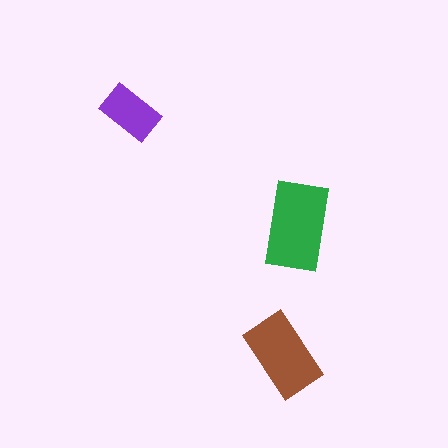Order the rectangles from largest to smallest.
the green one, the brown one, the purple one.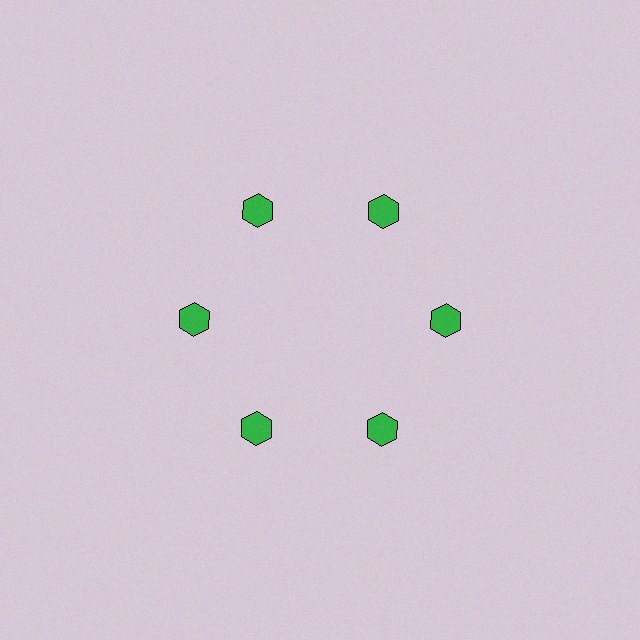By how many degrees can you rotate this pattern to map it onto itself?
The pattern maps onto itself every 60 degrees of rotation.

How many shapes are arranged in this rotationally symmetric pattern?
There are 6 shapes, arranged in 6 groups of 1.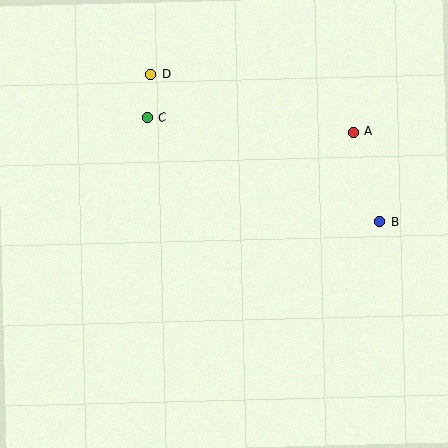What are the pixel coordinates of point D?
Point D is at (151, 75).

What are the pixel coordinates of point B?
Point B is at (380, 222).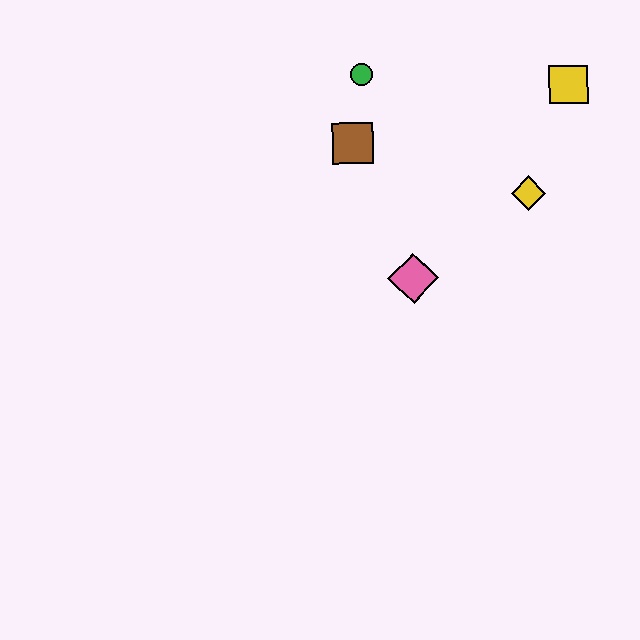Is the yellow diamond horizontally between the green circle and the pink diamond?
No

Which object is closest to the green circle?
The brown square is closest to the green circle.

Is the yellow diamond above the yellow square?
No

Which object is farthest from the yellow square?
The pink diamond is farthest from the yellow square.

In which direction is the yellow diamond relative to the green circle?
The yellow diamond is to the right of the green circle.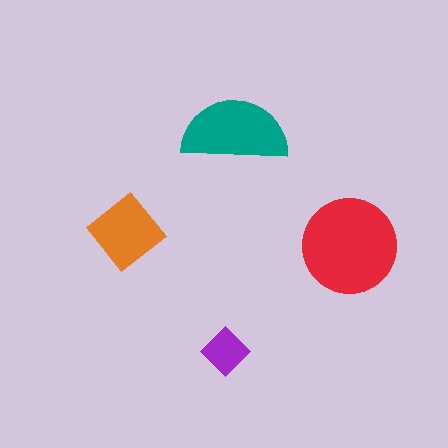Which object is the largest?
The red circle.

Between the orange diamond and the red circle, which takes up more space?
The red circle.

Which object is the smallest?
The purple diamond.